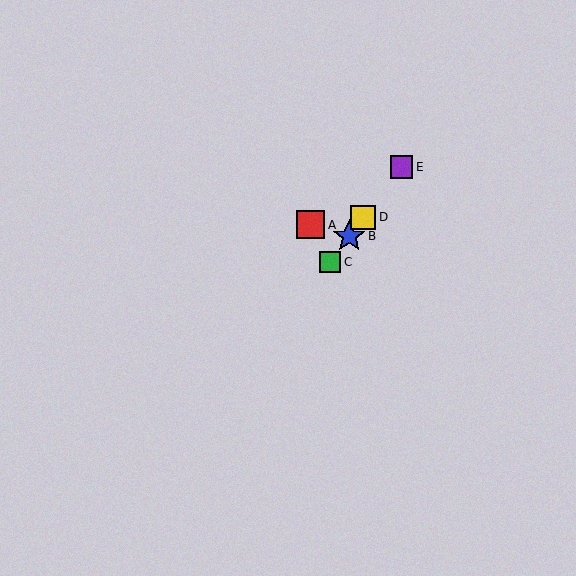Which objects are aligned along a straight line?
Objects B, C, D, E are aligned along a straight line.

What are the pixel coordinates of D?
Object D is at (363, 217).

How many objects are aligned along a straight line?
4 objects (B, C, D, E) are aligned along a straight line.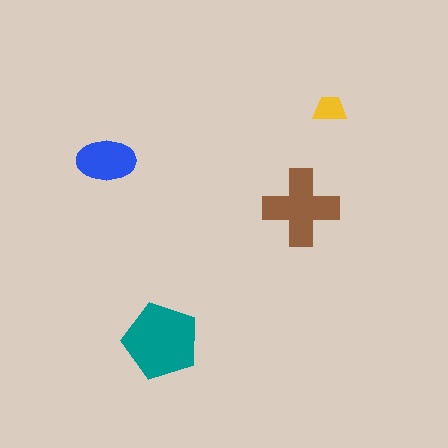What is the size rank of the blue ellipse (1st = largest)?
3rd.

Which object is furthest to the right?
The yellow trapezoid is rightmost.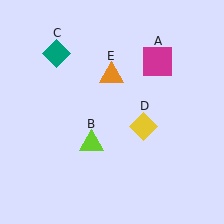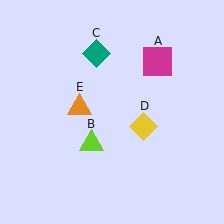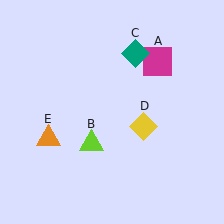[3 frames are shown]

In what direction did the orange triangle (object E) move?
The orange triangle (object E) moved down and to the left.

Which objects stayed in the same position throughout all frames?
Magenta square (object A) and lime triangle (object B) and yellow diamond (object D) remained stationary.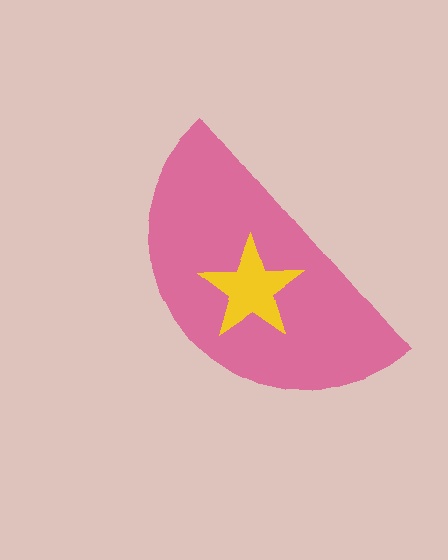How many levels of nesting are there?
2.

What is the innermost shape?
The yellow star.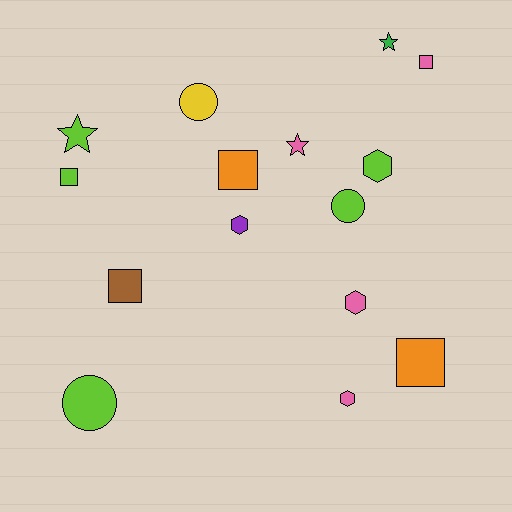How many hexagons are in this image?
There are 4 hexagons.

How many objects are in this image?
There are 15 objects.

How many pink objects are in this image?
There are 4 pink objects.